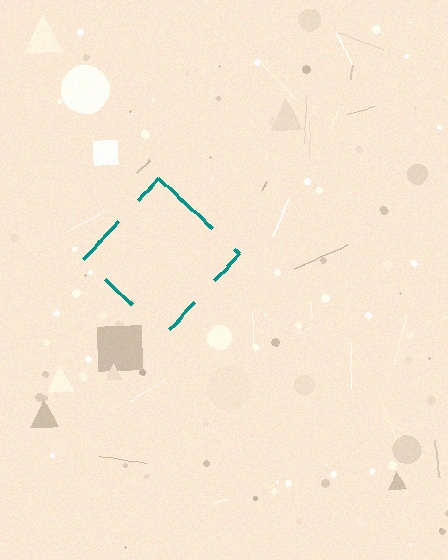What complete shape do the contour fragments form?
The contour fragments form a diamond.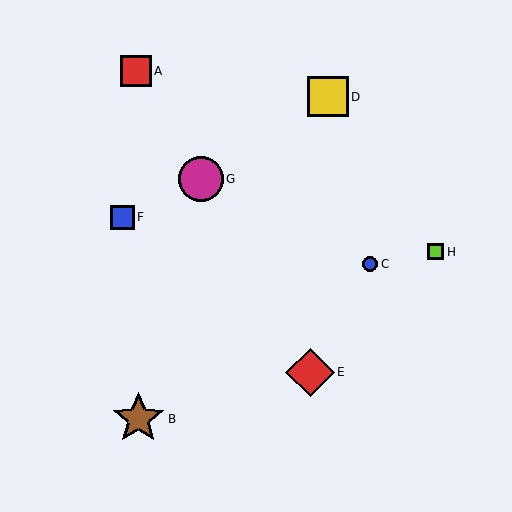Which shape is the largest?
The brown star (labeled B) is the largest.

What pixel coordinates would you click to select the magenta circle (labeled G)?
Click at (201, 179) to select the magenta circle G.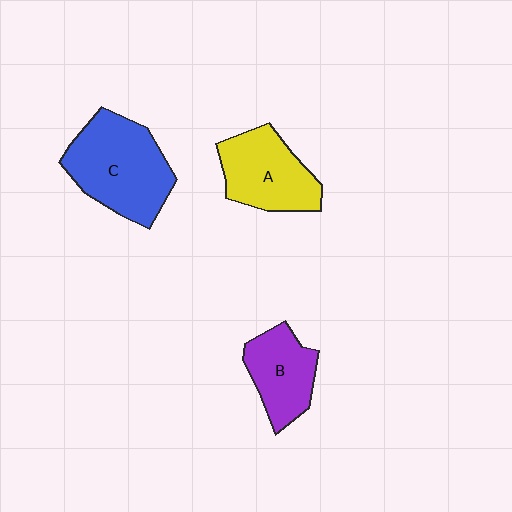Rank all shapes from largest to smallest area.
From largest to smallest: C (blue), A (yellow), B (purple).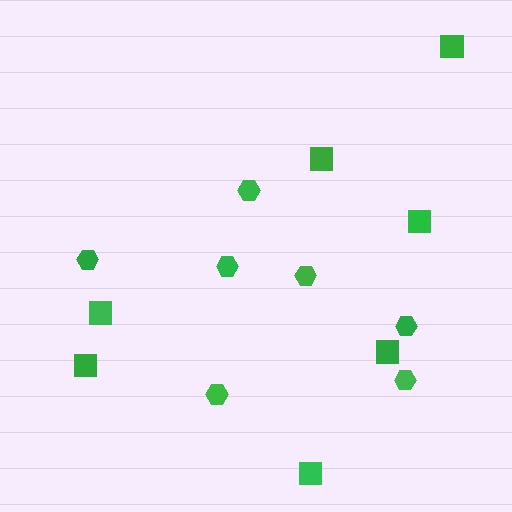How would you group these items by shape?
There are 2 groups: one group of squares (7) and one group of hexagons (7).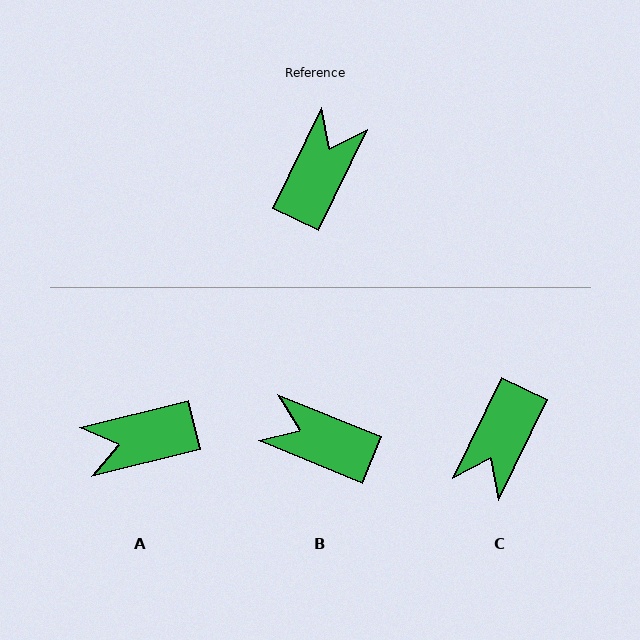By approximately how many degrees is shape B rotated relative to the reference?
Approximately 94 degrees counter-clockwise.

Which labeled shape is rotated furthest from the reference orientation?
C, about 180 degrees away.